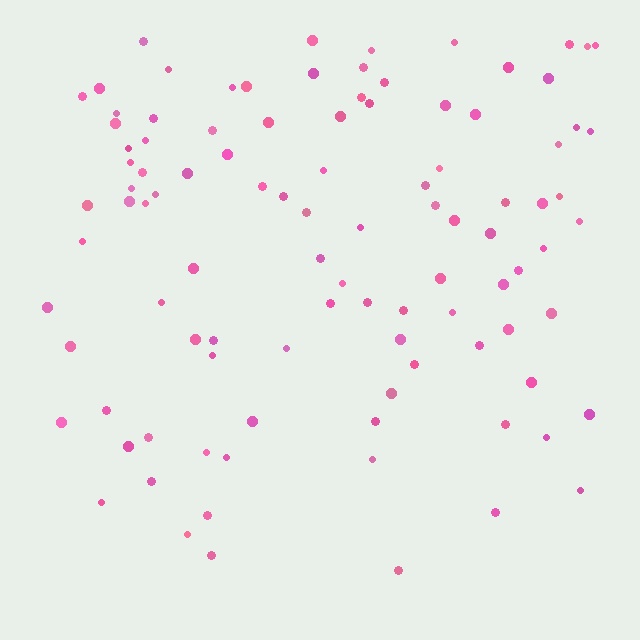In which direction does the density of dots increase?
From bottom to top, with the top side densest.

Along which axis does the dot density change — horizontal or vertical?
Vertical.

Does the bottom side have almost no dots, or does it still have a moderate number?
Still a moderate number, just noticeably fewer than the top.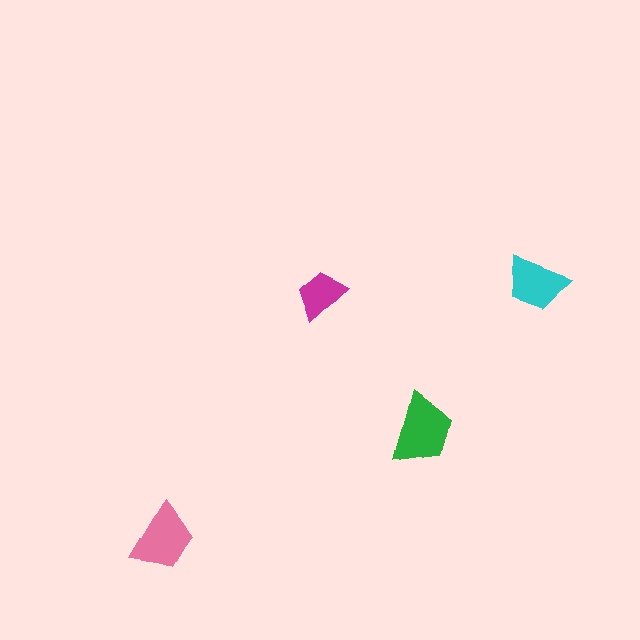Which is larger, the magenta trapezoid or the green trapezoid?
The green one.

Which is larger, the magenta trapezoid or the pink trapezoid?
The pink one.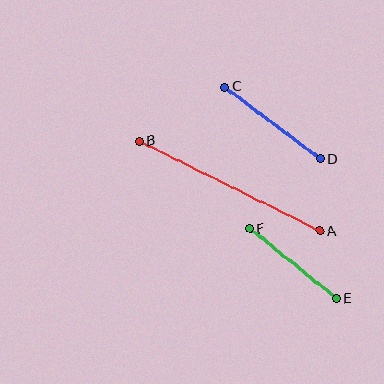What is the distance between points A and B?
The distance is approximately 202 pixels.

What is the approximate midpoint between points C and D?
The midpoint is at approximately (273, 123) pixels.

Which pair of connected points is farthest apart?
Points A and B are farthest apart.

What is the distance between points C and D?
The distance is approximately 119 pixels.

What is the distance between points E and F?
The distance is approximately 111 pixels.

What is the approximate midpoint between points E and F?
The midpoint is at approximately (293, 264) pixels.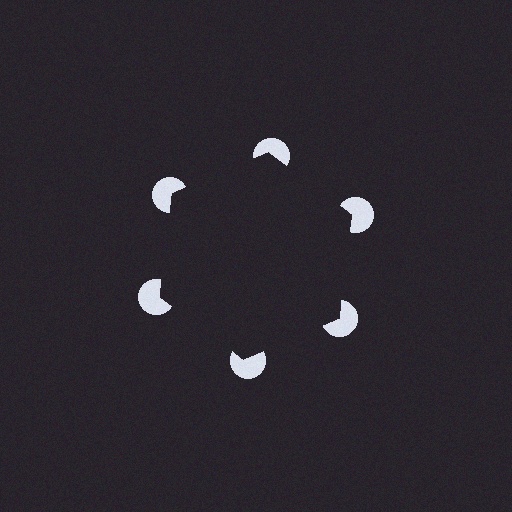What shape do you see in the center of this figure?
An illusory hexagon — its edges are inferred from the aligned wedge cuts in the pac-man discs, not physically drawn.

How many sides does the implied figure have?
6 sides.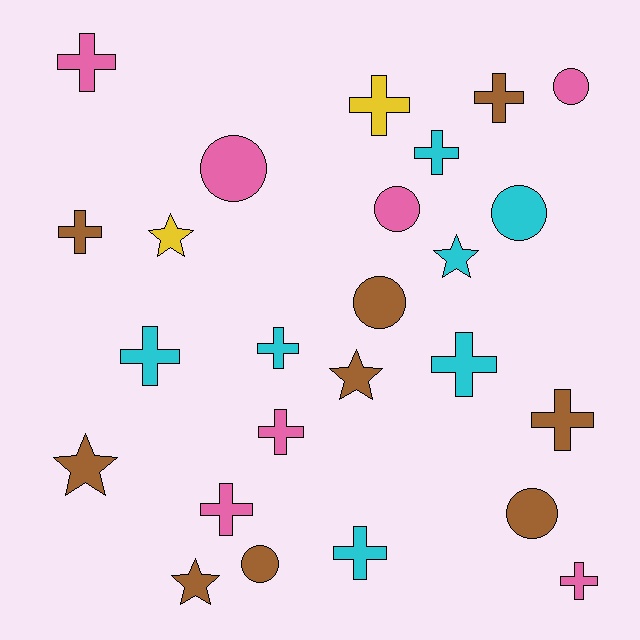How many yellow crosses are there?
There is 1 yellow cross.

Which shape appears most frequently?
Cross, with 13 objects.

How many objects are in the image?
There are 25 objects.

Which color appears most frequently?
Brown, with 9 objects.